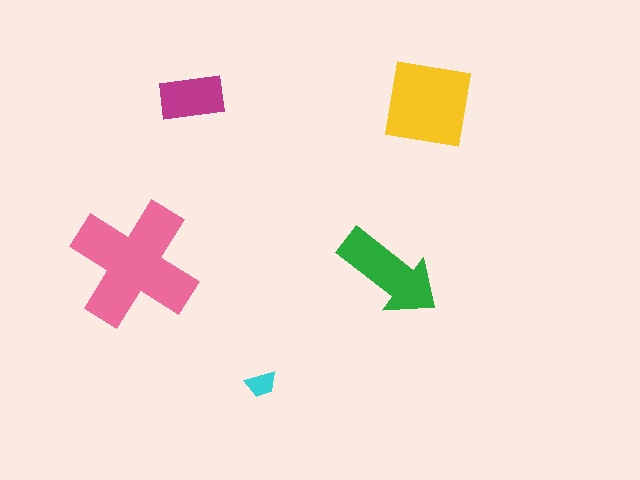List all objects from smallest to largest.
The cyan trapezoid, the magenta rectangle, the green arrow, the yellow square, the pink cross.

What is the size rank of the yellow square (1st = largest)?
2nd.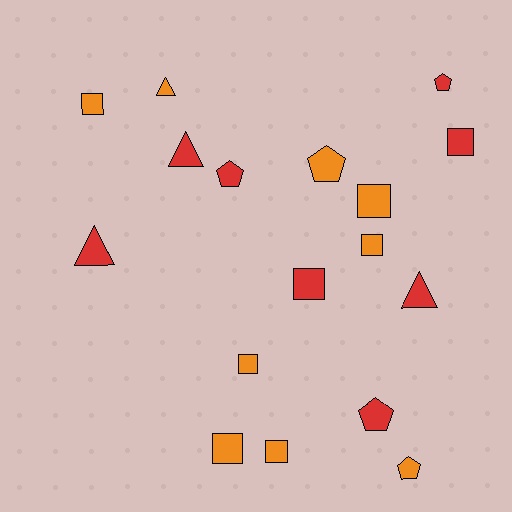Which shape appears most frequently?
Square, with 8 objects.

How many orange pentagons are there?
There are 2 orange pentagons.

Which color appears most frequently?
Orange, with 9 objects.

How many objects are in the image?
There are 17 objects.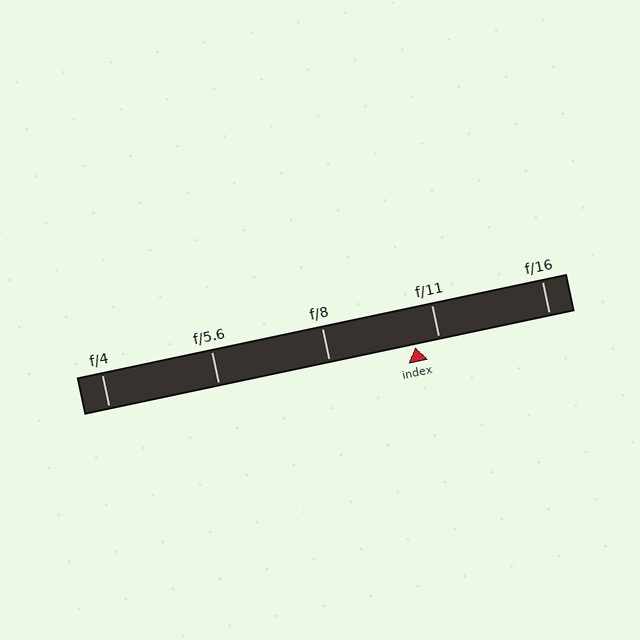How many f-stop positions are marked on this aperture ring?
There are 5 f-stop positions marked.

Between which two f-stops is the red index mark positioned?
The index mark is between f/8 and f/11.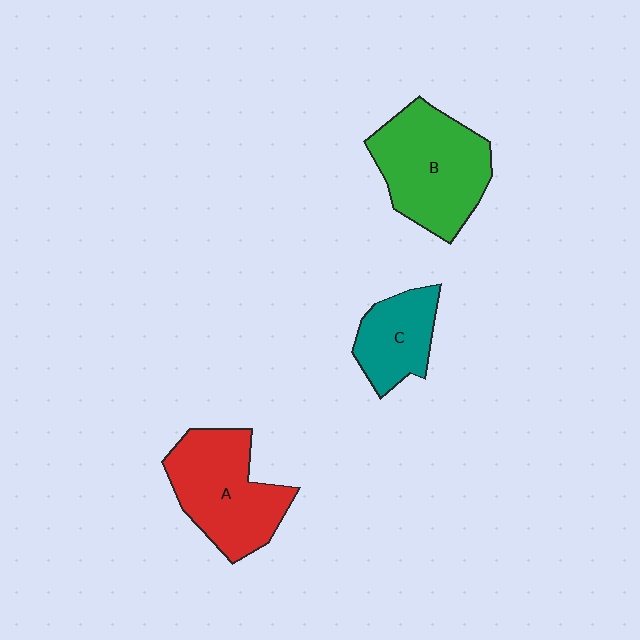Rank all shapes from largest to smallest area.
From largest to smallest: B (green), A (red), C (teal).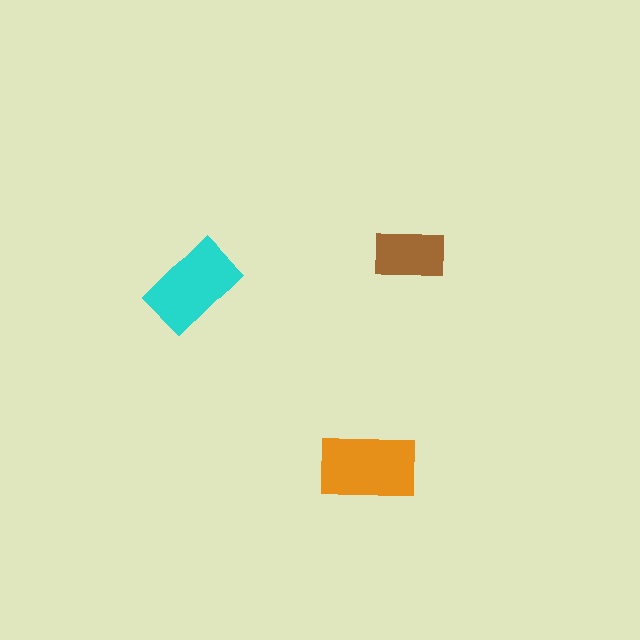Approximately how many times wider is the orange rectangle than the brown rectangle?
About 1.5 times wider.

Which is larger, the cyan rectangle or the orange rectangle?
The orange one.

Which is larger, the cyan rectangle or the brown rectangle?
The cyan one.